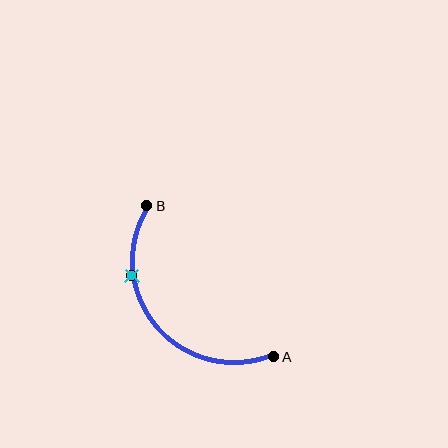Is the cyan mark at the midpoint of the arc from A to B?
No. The cyan mark lies on the arc but is closer to endpoint B. The arc midpoint would be at the point on the curve equidistant along the arc from both A and B.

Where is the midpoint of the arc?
The arc midpoint is the point on the curve farthest from the straight line joining A and B. It sits below and to the left of that line.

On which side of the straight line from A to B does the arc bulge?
The arc bulges below and to the left of the straight line connecting A and B.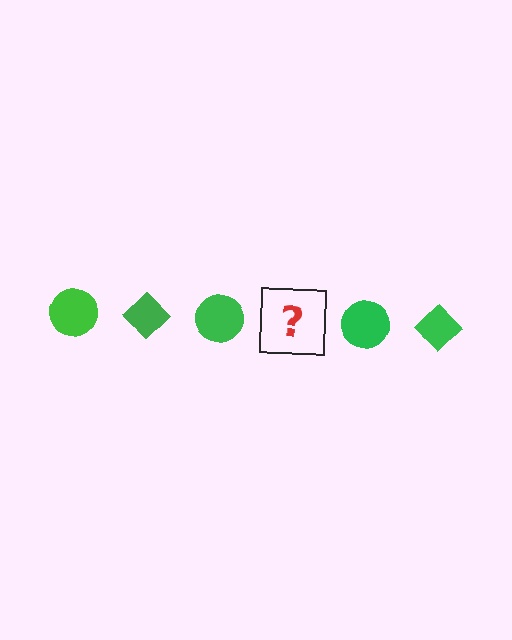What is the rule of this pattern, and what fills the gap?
The rule is that the pattern cycles through circle, diamond shapes in green. The gap should be filled with a green diamond.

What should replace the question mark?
The question mark should be replaced with a green diamond.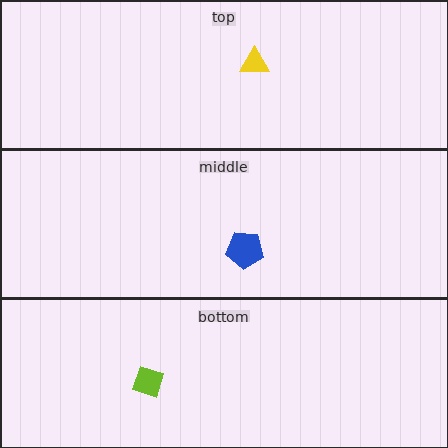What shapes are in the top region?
The yellow triangle.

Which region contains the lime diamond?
The bottom region.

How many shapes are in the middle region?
1.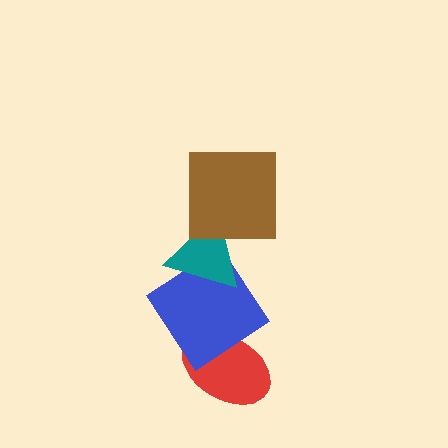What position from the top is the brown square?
The brown square is 1st from the top.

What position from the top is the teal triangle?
The teal triangle is 2nd from the top.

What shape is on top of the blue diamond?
The teal triangle is on top of the blue diamond.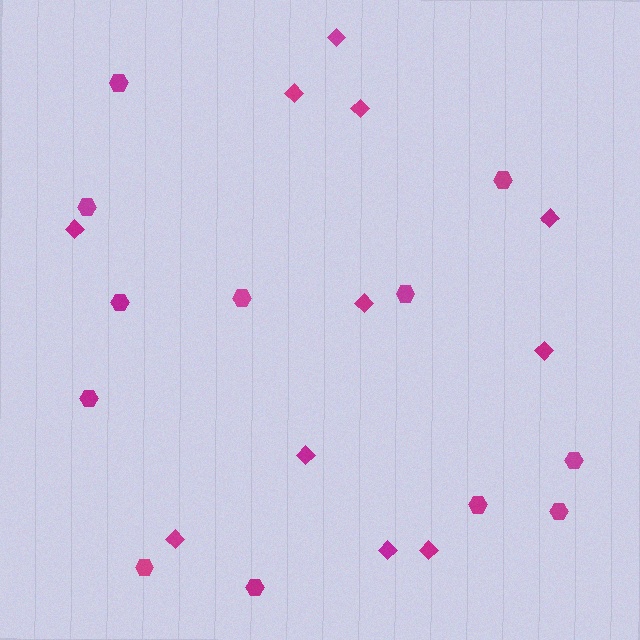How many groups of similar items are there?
There are 2 groups: one group of diamonds (11) and one group of hexagons (12).